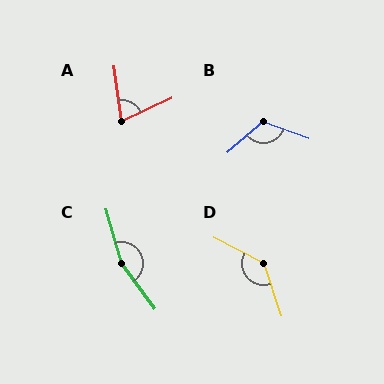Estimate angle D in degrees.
Approximately 136 degrees.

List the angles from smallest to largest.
A (73°), B (119°), D (136°), C (159°).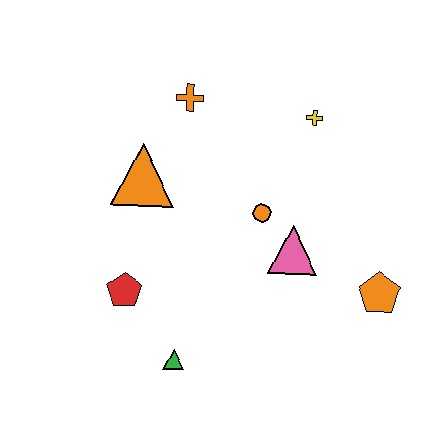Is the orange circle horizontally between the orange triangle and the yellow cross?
Yes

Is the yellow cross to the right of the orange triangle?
Yes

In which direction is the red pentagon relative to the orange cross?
The red pentagon is below the orange cross.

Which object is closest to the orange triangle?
The orange cross is closest to the orange triangle.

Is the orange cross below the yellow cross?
No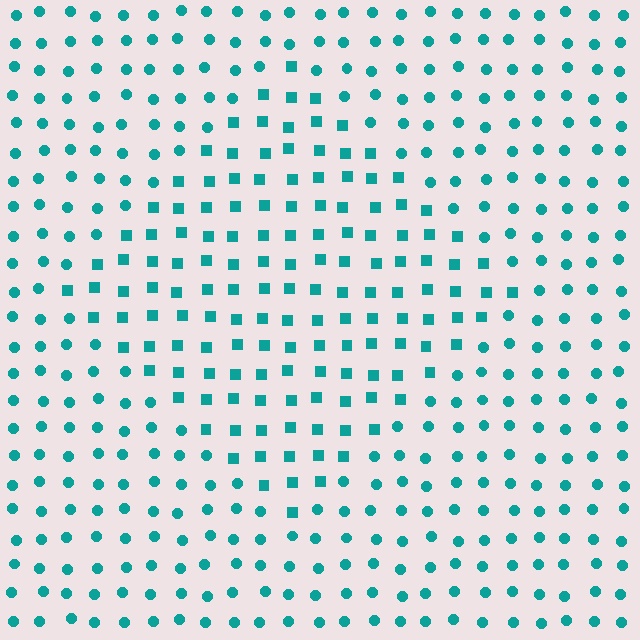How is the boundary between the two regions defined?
The boundary is defined by a change in element shape: squares inside vs. circles outside. All elements share the same color and spacing.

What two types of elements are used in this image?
The image uses squares inside the diamond region and circles outside it.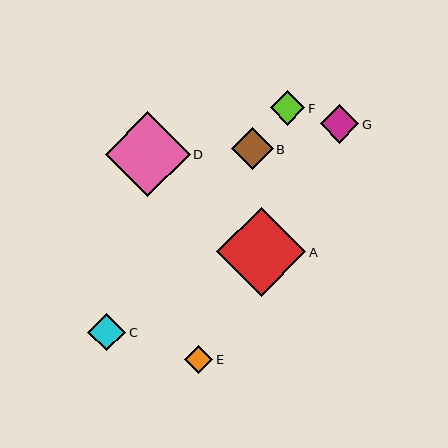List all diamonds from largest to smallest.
From largest to smallest: A, D, B, G, C, F, E.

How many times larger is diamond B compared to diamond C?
Diamond B is approximately 1.1 times the size of diamond C.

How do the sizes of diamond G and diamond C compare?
Diamond G and diamond C are approximately the same size.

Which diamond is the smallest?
Diamond E is the smallest with a size of approximately 28 pixels.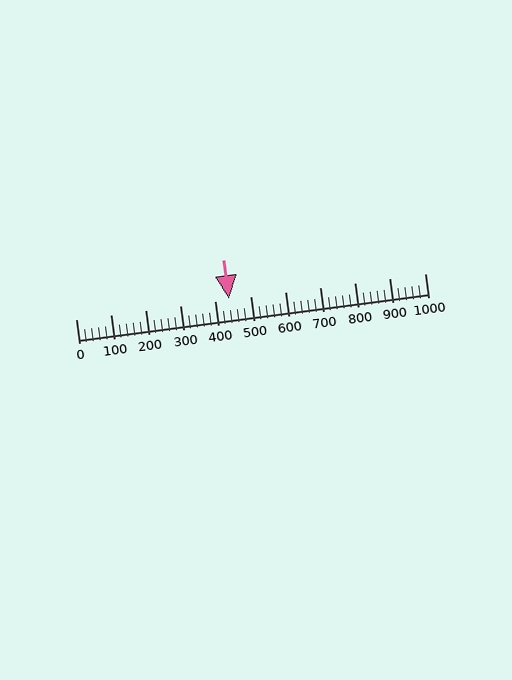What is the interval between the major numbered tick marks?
The major tick marks are spaced 100 units apart.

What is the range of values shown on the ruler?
The ruler shows values from 0 to 1000.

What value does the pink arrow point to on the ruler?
The pink arrow points to approximately 439.